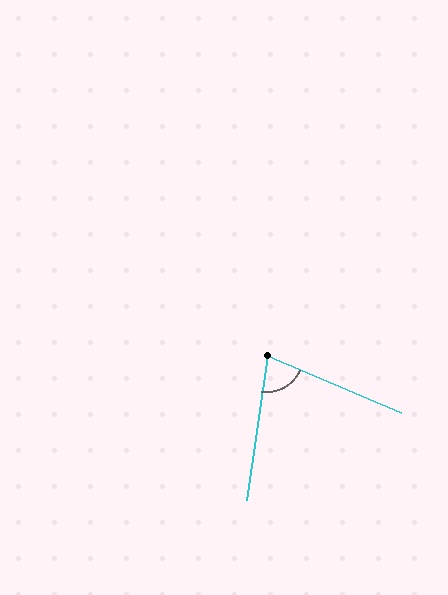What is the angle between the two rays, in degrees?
Approximately 75 degrees.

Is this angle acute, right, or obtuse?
It is acute.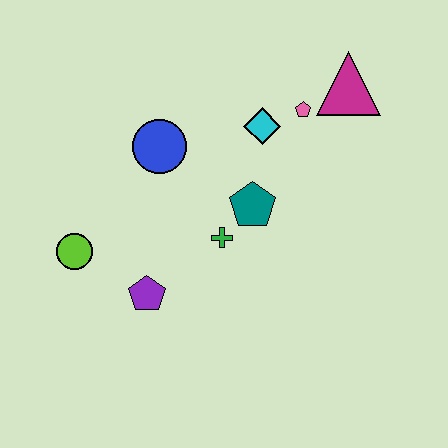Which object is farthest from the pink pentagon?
The lime circle is farthest from the pink pentagon.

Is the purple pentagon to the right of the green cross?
No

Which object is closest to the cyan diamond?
The pink pentagon is closest to the cyan diamond.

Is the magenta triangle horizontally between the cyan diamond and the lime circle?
No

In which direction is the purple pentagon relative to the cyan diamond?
The purple pentagon is below the cyan diamond.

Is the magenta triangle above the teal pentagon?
Yes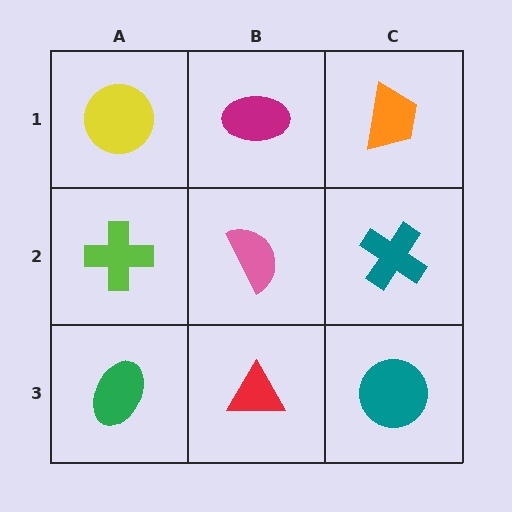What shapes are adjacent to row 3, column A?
A lime cross (row 2, column A), a red triangle (row 3, column B).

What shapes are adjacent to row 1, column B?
A pink semicircle (row 2, column B), a yellow circle (row 1, column A), an orange trapezoid (row 1, column C).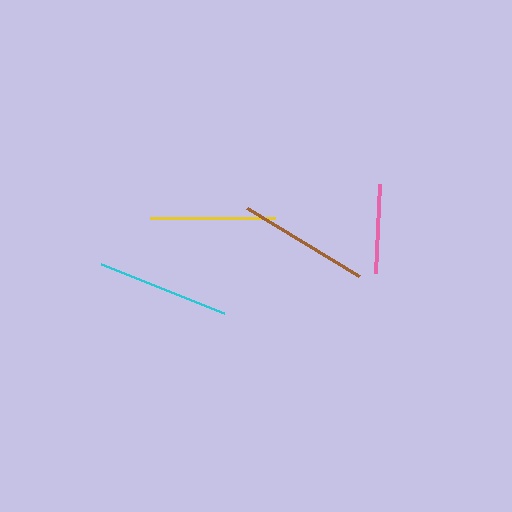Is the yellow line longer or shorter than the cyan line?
The cyan line is longer than the yellow line.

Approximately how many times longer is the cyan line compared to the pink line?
The cyan line is approximately 1.5 times the length of the pink line.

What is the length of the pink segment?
The pink segment is approximately 90 pixels long.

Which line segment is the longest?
The cyan line is the longest at approximately 132 pixels.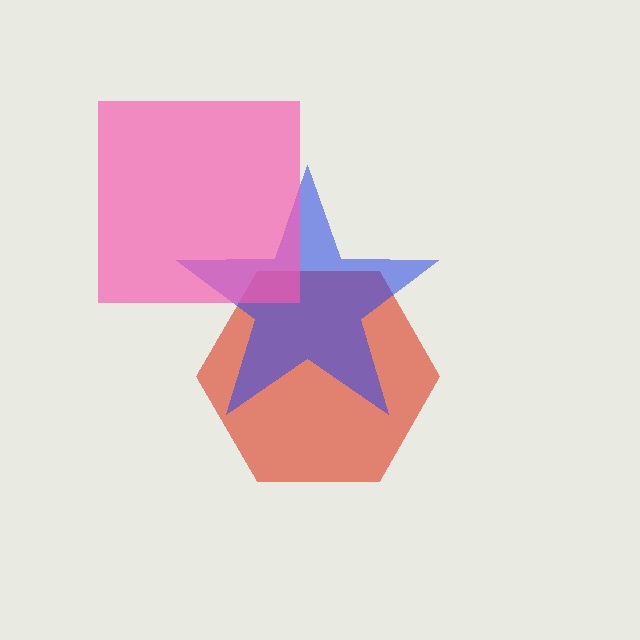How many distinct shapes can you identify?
There are 3 distinct shapes: a red hexagon, a blue star, a pink square.